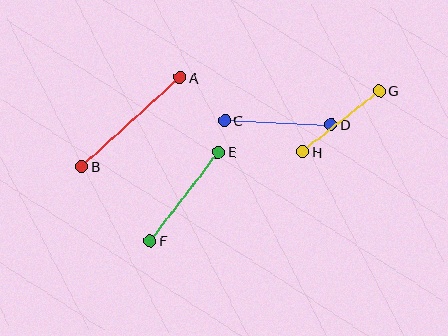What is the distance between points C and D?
The distance is approximately 107 pixels.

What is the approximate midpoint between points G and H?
The midpoint is at approximately (341, 121) pixels.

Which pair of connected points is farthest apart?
Points A and B are farthest apart.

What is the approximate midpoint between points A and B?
The midpoint is at approximately (131, 122) pixels.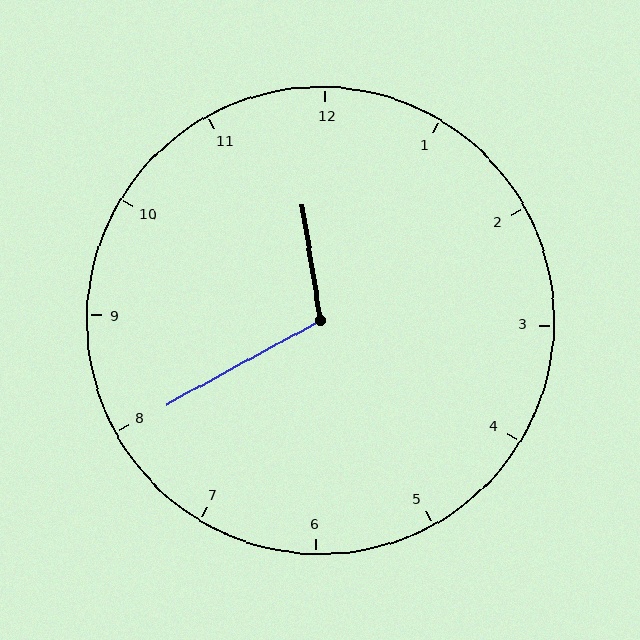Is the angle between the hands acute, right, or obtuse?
It is obtuse.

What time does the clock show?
11:40.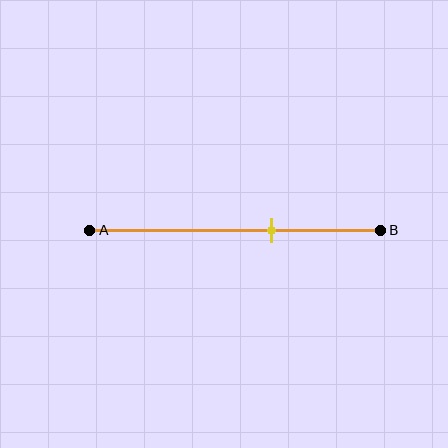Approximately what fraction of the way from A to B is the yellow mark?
The yellow mark is approximately 65% of the way from A to B.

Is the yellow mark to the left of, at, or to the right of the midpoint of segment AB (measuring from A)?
The yellow mark is to the right of the midpoint of segment AB.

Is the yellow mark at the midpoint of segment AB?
No, the mark is at about 65% from A, not at the 50% midpoint.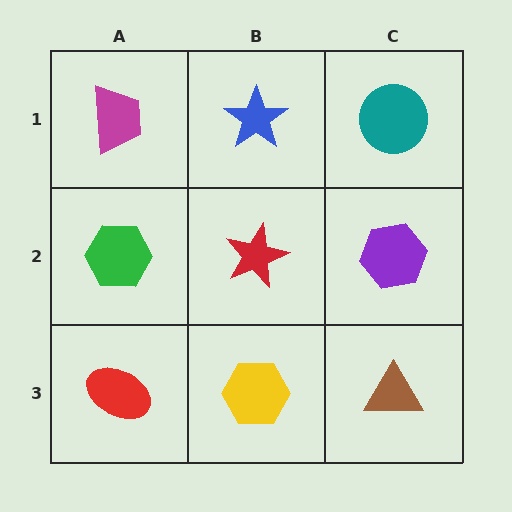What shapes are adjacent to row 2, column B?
A blue star (row 1, column B), a yellow hexagon (row 3, column B), a green hexagon (row 2, column A), a purple hexagon (row 2, column C).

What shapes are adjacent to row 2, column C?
A teal circle (row 1, column C), a brown triangle (row 3, column C), a red star (row 2, column B).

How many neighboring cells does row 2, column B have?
4.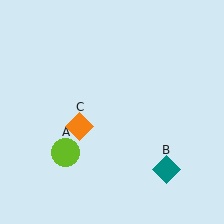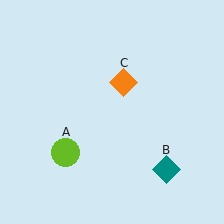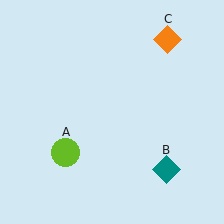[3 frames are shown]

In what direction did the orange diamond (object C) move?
The orange diamond (object C) moved up and to the right.